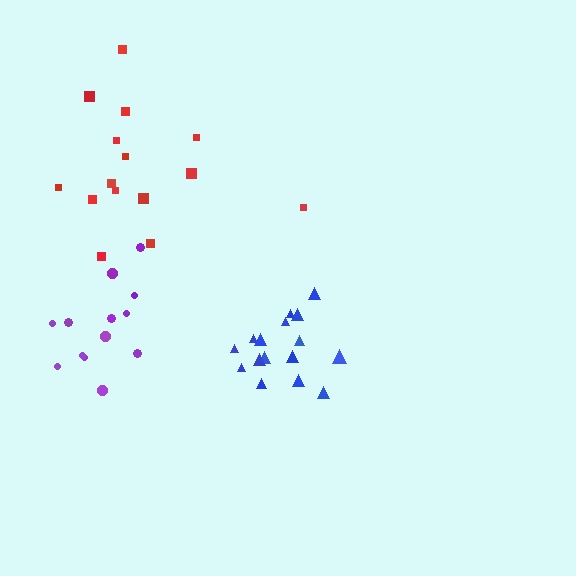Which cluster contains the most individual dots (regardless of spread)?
Blue (16).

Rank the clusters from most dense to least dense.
blue, purple, red.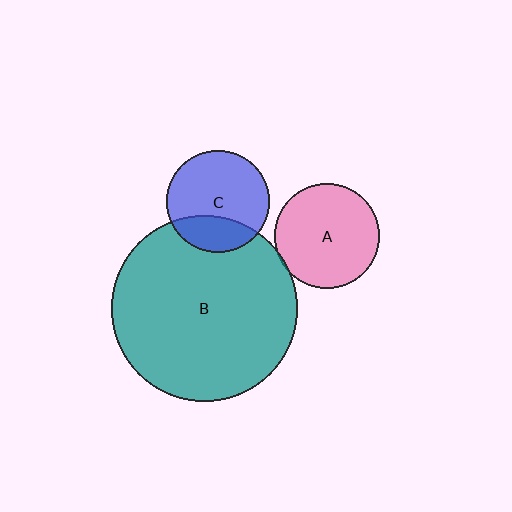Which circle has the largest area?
Circle B (teal).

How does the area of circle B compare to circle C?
Approximately 3.3 times.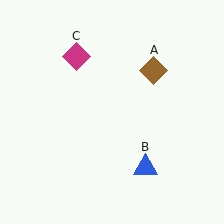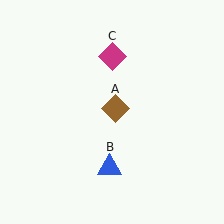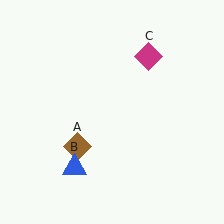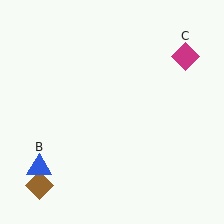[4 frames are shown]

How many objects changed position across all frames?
3 objects changed position: brown diamond (object A), blue triangle (object B), magenta diamond (object C).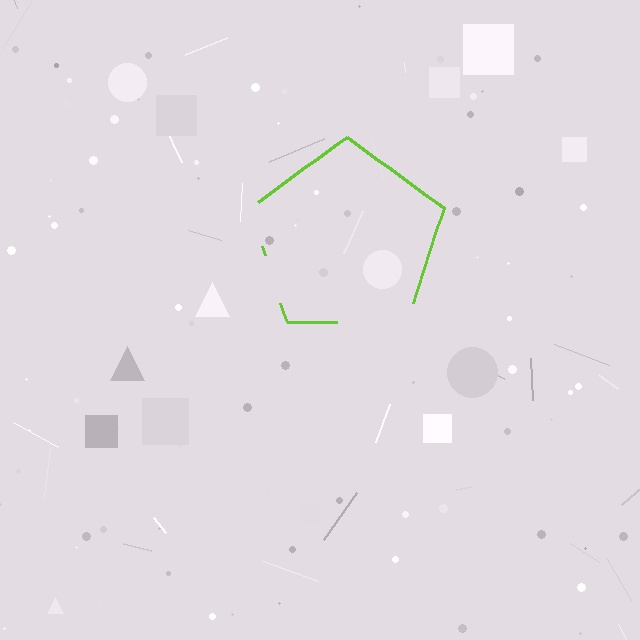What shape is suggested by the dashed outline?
The dashed outline suggests a pentagon.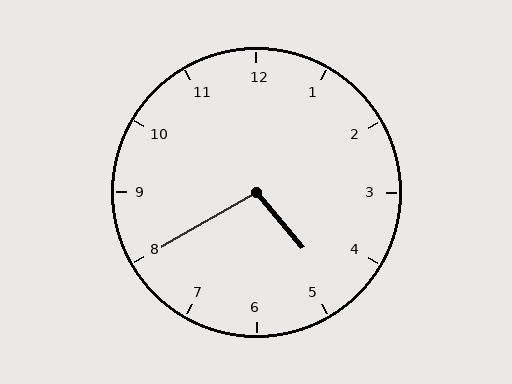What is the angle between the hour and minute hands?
Approximately 100 degrees.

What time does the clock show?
4:40.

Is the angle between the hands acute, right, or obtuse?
It is obtuse.